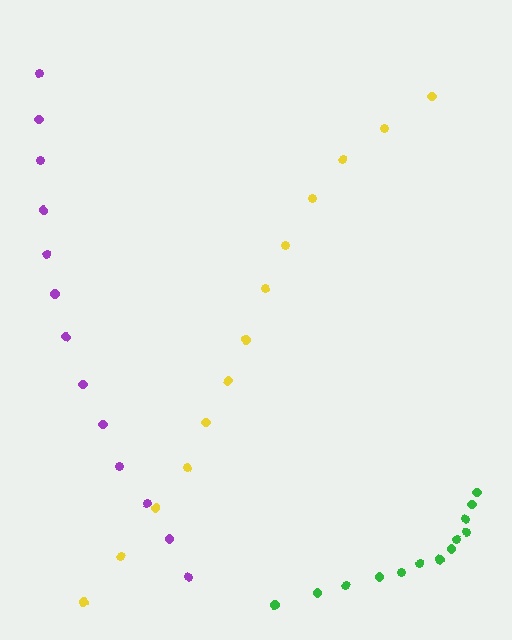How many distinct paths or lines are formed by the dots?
There are 3 distinct paths.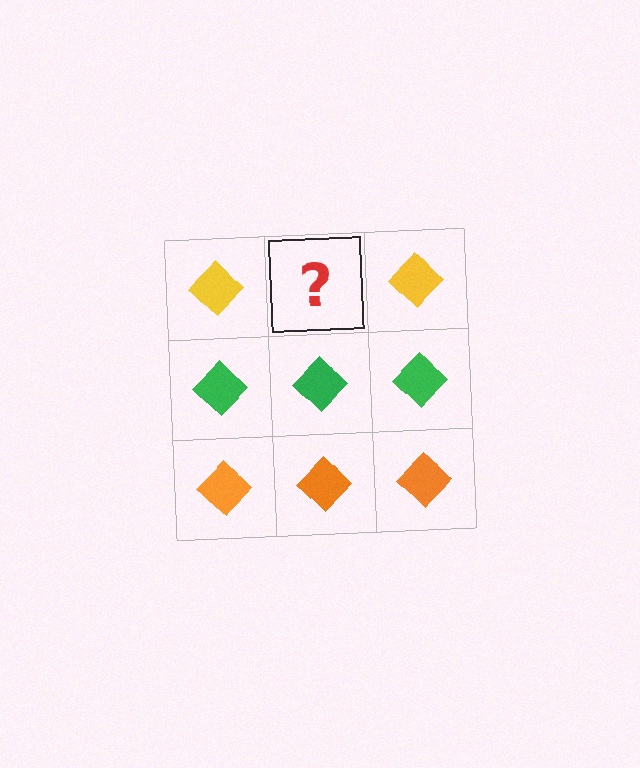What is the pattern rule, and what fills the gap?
The rule is that each row has a consistent color. The gap should be filled with a yellow diamond.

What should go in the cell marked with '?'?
The missing cell should contain a yellow diamond.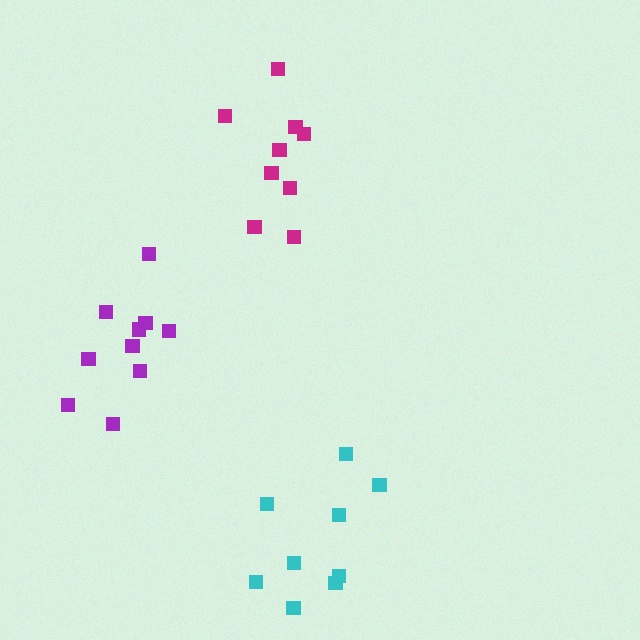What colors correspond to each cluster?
The clusters are colored: magenta, purple, cyan.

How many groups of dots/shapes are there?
There are 3 groups.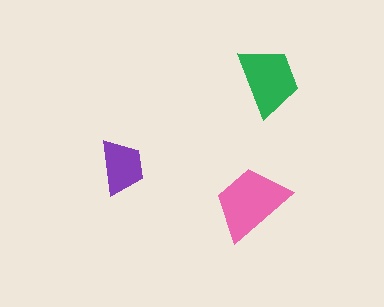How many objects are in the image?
There are 3 objects in the image.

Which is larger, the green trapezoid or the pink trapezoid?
The pink one.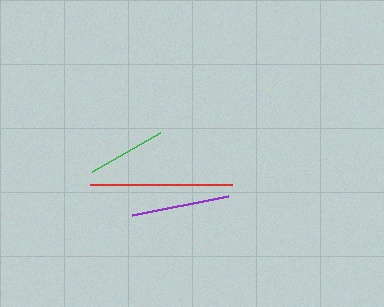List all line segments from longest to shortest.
From longest to shortest: red, purple, green.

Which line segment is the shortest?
The green line is the shortest at approximately 79 pixels.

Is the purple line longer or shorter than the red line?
The red line is longer than the purple line.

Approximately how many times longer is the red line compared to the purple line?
The red line is approximately 1.5 times the length of the purple line.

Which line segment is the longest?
The red line is the longest at approximately 142 pixels.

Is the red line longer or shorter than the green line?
The red line is longer than the green line.